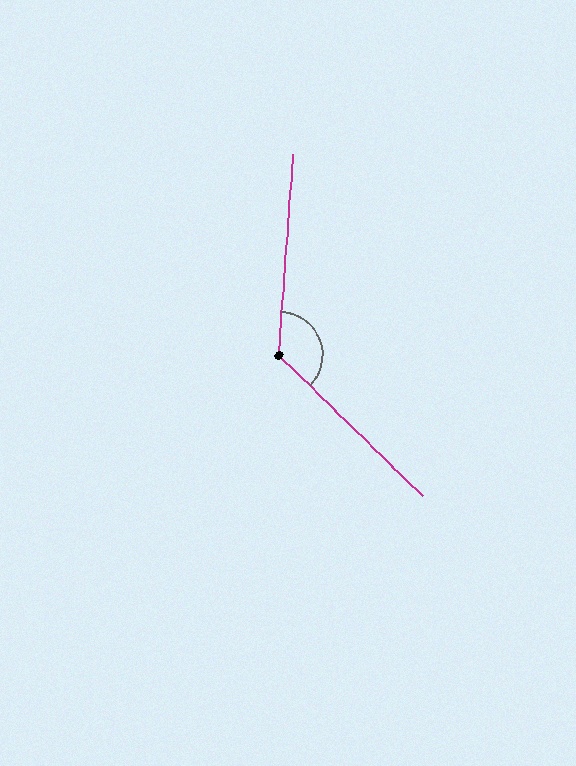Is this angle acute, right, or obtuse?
It is obtuse.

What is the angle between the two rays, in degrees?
Approximately 130 degrees.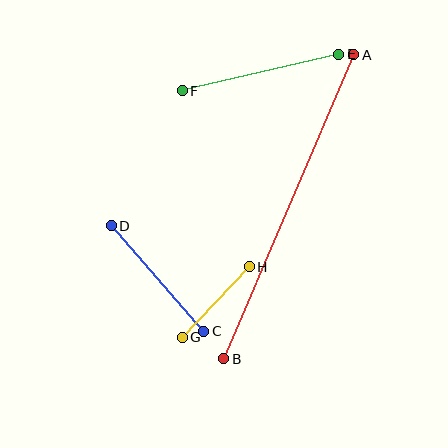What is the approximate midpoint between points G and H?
The midpoint is at approximately (216, 302) pixels.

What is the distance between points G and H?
The distance is approximately 97 pixels.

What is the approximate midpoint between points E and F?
The midpoint is at approximately (260, 72) pixels.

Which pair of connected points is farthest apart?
Points A and B are farthest apart.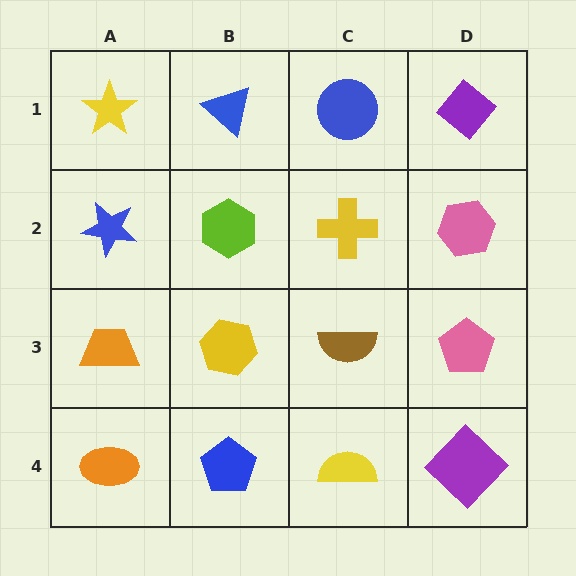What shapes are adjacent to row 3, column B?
A lime hexagon (row 2, column B), a blue pentagon (row 4, column B), an orange trapezoid (row 3, column A), a brown semicircle (row 3, column C).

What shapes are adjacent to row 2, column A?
A yellow star (row 1, column A), an orange trapezoid (row 3, column A), a lime hexagon (row 2, column B).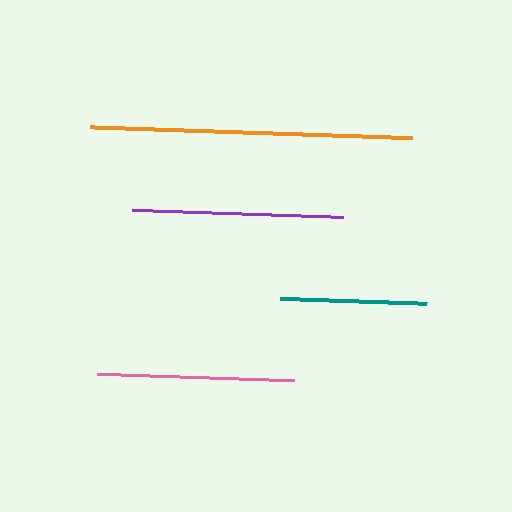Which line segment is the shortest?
The teal line is the shortest at approximately 146 pixels.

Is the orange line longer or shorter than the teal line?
The orange line is longer than the teal line.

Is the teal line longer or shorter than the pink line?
The pink line is longer than the teal line.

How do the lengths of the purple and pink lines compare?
The purple and pink lines are approximately the same length.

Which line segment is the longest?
The orange line is the longest at approximately 322 pixels.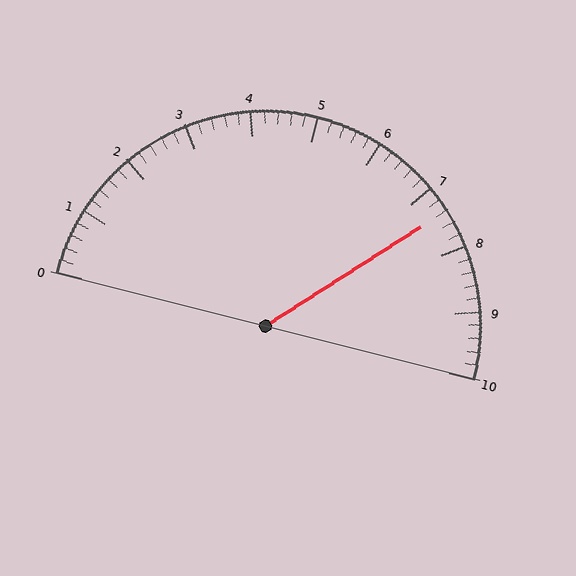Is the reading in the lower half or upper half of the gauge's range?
The reading is in the upper half of the range (0 to 10).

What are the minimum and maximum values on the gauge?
The gauge ranges from 0 to 10.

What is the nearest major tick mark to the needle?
The nearest major tick mark is 7.